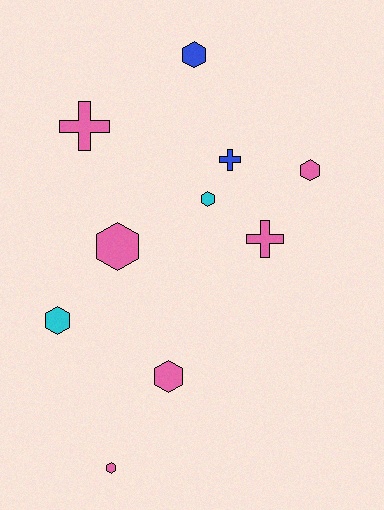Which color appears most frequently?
Pink, with 6 objects.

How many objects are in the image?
There are 10 objects.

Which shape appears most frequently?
Hexagon, with 7 objects.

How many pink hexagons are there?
There are 4 pink hexagons.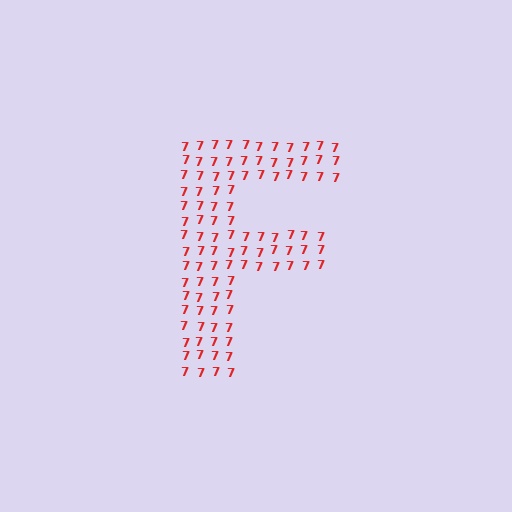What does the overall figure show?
The overall figure shows the letter F.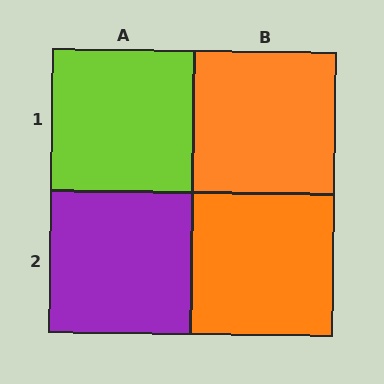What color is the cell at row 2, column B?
Orange.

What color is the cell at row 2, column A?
Purple.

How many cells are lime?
1 cell is lime.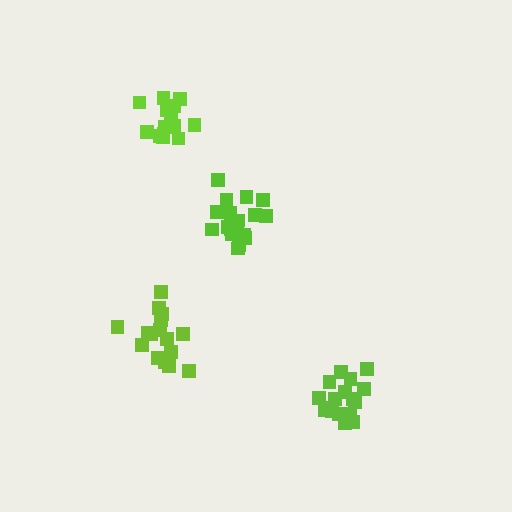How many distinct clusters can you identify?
There are 4 distinct clusters.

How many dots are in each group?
Group 1: 21 dots, Group 2: 15 dots, Group 3: 16 dots, Group 4: 17 dots (69 total).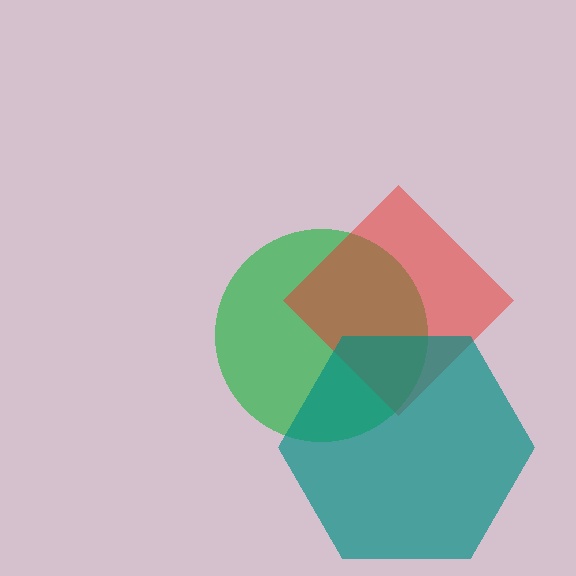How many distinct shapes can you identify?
There are 3 distinct shapes: a green circle, a red diamond, a teal hexagon.